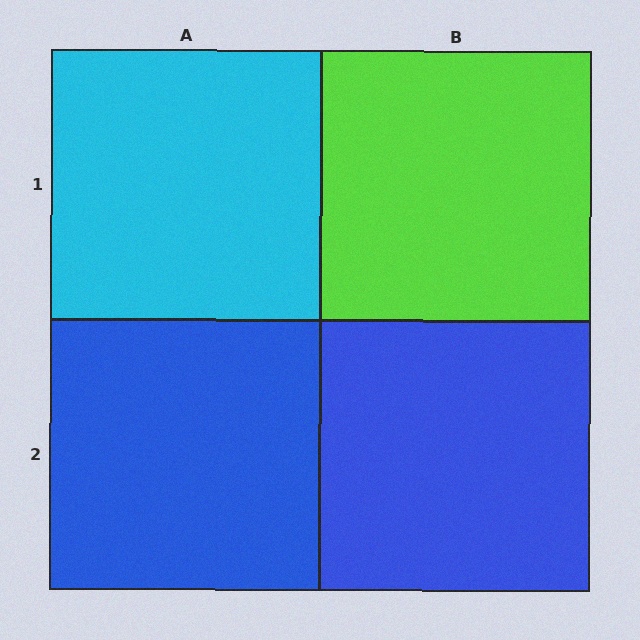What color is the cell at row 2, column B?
Blue.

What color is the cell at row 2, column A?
Blue.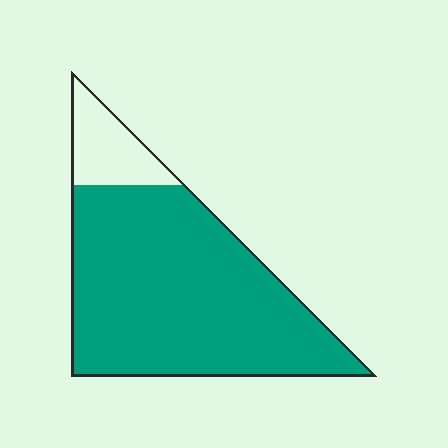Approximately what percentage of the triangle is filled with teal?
Approximately 85%.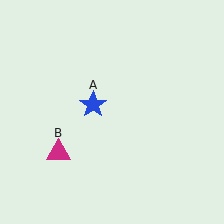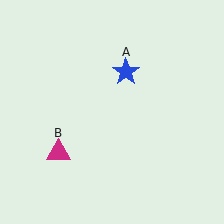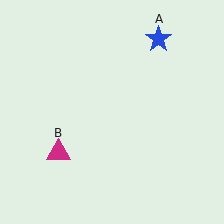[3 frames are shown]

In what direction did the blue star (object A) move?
The blue star (object A) moved up and to the right.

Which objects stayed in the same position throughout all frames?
Magenta triangle (object B) remained stationary.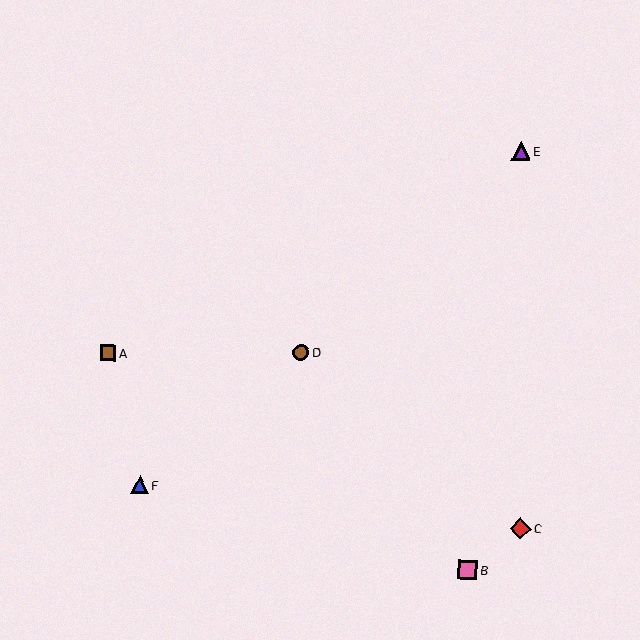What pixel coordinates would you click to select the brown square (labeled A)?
Click at (108, 353) to select the brown square A.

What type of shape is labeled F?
Shape F is a blue triangle.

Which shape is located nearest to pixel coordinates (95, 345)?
The brown square (labeled A) at (108, 353) is nearest to that location.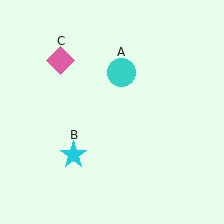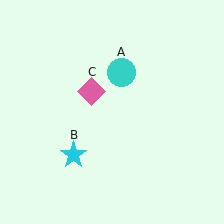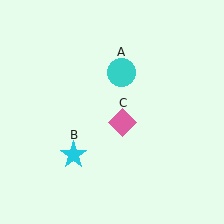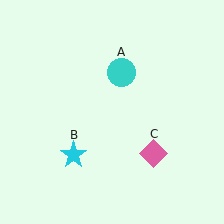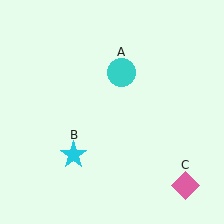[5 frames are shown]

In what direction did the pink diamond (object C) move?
The pink diamond (object C) moved down and to the right.